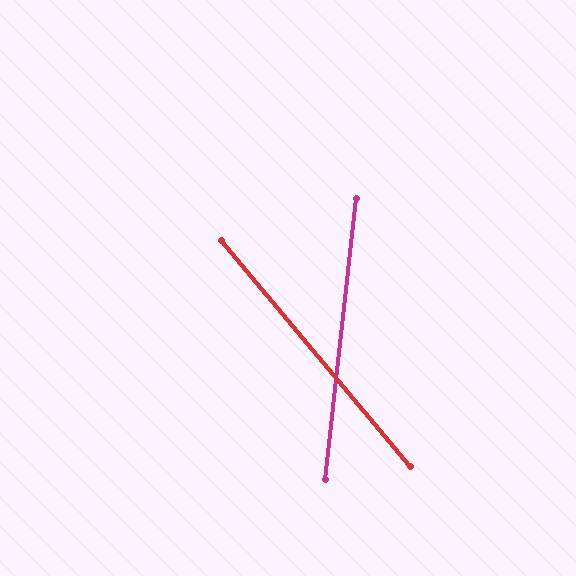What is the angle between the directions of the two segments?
Approximately 46 degrees.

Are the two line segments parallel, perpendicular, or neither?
Neither parallel nor perpendicular — they differ by about 46°.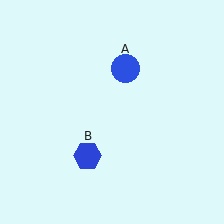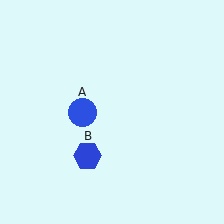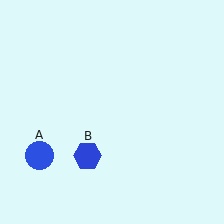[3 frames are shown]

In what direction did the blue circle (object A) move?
The blue circle (object A) moved down and to the left.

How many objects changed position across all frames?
1 object changed position: blue circle (object A).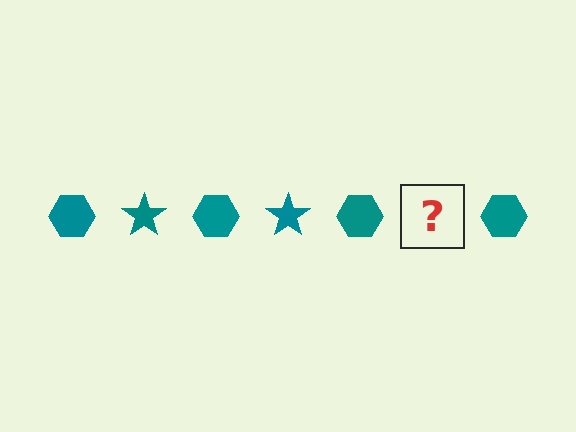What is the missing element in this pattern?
The missing element is a teal star.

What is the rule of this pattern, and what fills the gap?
The rule is that the pattern cycles through hexagon, star shapes in teal. The gap should be filled with a teal star.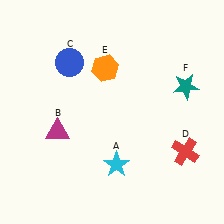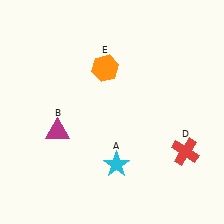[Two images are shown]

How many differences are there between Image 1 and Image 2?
There are 2 differences between the two images.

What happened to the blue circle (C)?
The blue circle (C) was removed in Image 2. It was in the top-left area of Image 1.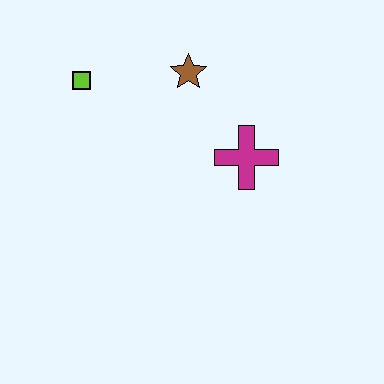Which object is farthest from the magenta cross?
The lime square is farthest from the magenta cross.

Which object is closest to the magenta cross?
The brown star is closest to the magenta cross.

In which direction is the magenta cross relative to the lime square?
The magenta cross is to the right of the lime square.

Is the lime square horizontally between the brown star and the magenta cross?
No